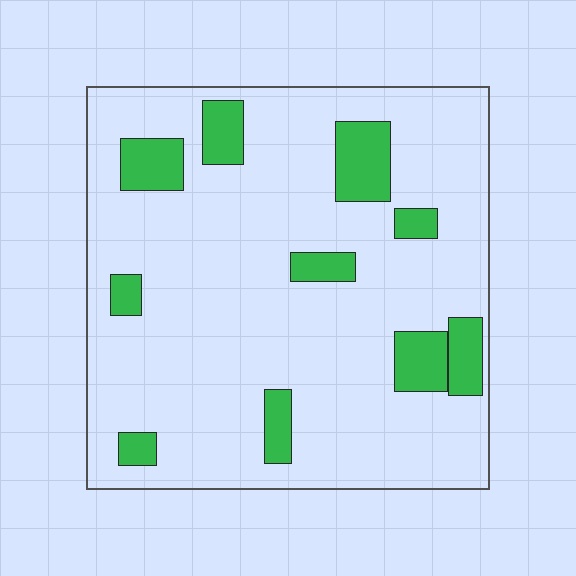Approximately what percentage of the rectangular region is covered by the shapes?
Approximately 15%.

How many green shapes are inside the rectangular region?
10.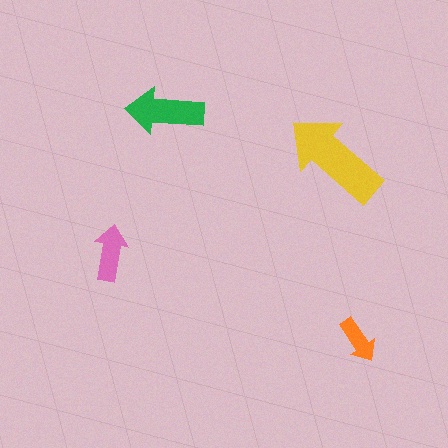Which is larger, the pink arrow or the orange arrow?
The pink one.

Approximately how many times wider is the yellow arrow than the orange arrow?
About 2.5 times wider.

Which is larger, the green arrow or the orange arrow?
The green one.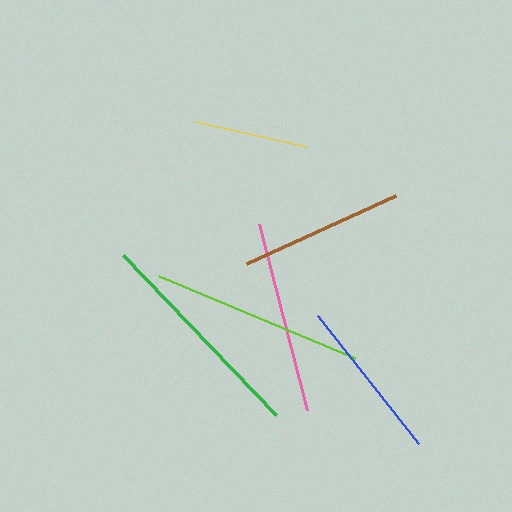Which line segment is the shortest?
The yellow line is the shortest at approximately 113 pixels.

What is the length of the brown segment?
The brown segment is approximately 164 pixels long.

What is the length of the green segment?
The green segment is approximately 222 pixels long.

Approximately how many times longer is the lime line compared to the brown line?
The lime line is approximately 1.3 times the length of the brown line.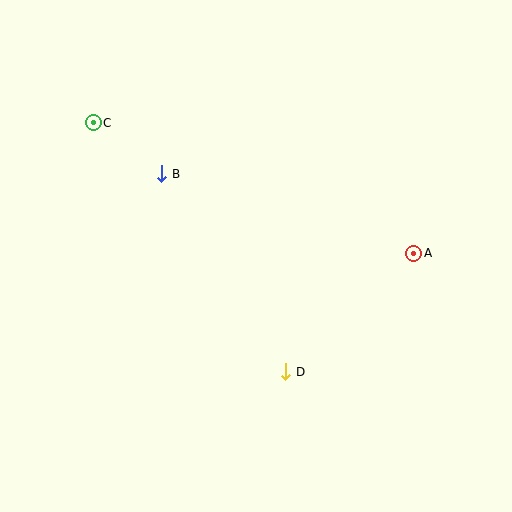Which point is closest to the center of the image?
Point D at (286, 372) is closest to the center.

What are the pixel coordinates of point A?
Point A is at (414, 253).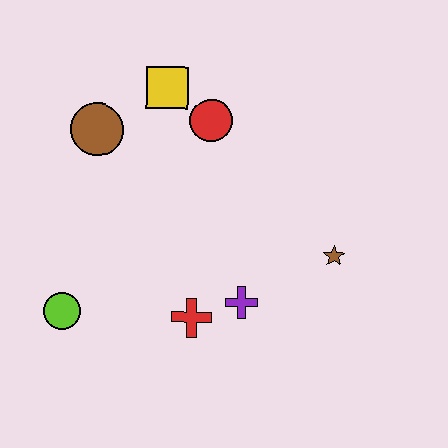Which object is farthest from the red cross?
The yellow square is farthest from the red cross.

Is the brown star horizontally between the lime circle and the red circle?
No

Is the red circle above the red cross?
Yes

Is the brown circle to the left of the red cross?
Yes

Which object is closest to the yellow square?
The red circle is closest to the yellow square.